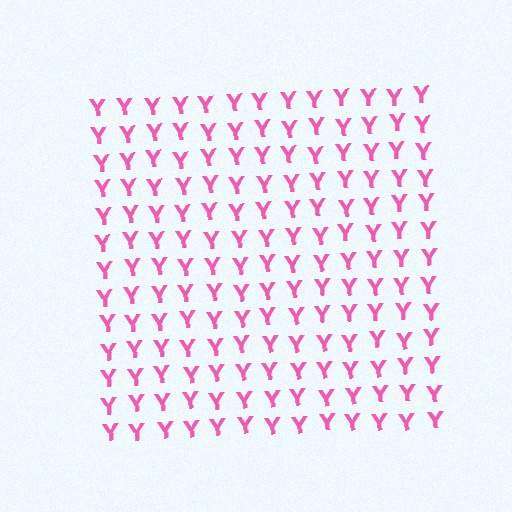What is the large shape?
The large shape is a square.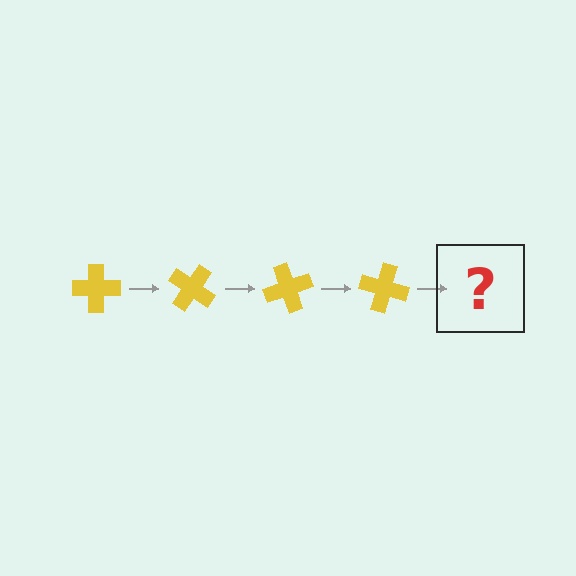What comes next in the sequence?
The next element should be a yellow cross rotated 140 degrees.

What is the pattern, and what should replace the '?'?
The pattern is that the cross rotates 35 degrees each step. The '?' should be a yellow cross rotated 140 degrees.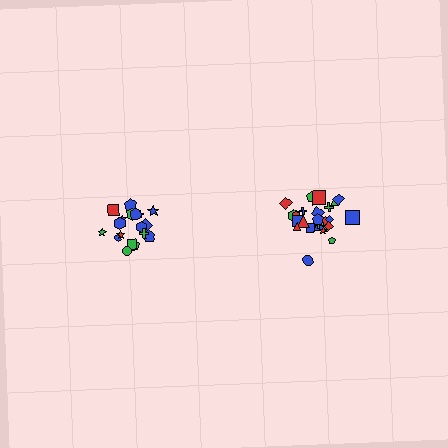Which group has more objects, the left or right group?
The right group.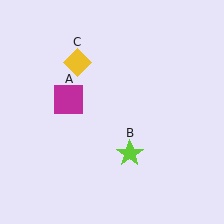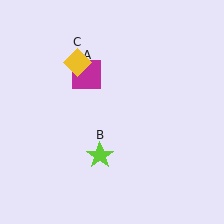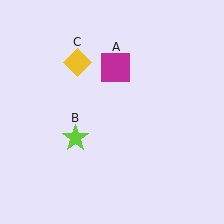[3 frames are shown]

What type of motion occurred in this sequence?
The magenta square (object A), lime star (object B) rotated clockwise around the center of the scene.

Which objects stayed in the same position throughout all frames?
Yellow diamond (object C) remained stationary.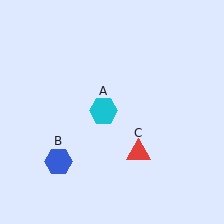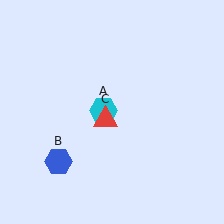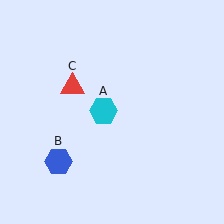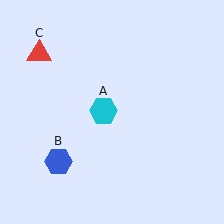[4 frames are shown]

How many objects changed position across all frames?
1 object changed position: red triangle (object C).